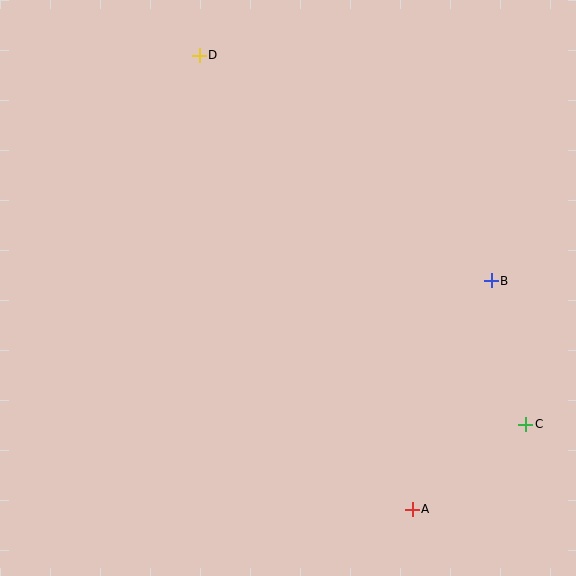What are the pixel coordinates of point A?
Point A is at (412, 509).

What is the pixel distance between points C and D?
The distance between C and D is 493 pixels.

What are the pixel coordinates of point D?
Point D is at (199, 55).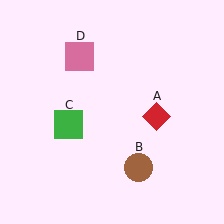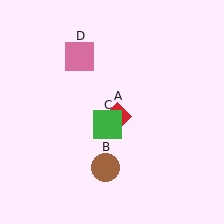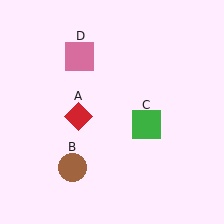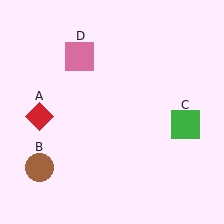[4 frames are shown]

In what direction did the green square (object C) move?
The green square (object C) moved right.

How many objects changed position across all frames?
3 objects changed position: red diamond (object A), brown circle (object B), green square (object C).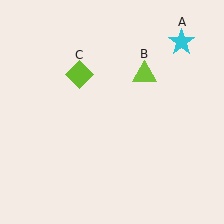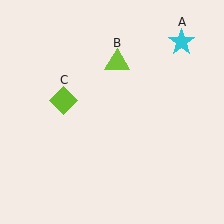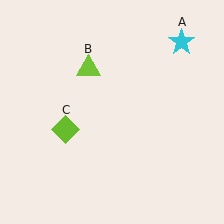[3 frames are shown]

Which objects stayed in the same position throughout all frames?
Cyan star (object A) remained stationary.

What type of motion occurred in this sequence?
The lime triangle (object B), lime diamond (object C) rotated counterclockwise around the center of the scene.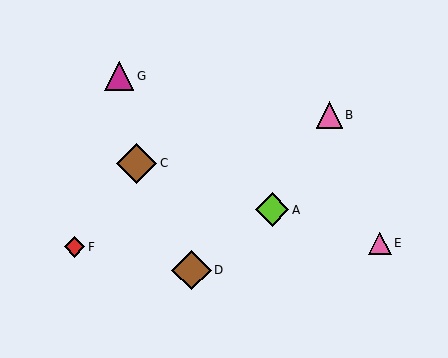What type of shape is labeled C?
Shape C is a brown diamond.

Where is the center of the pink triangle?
The center of the pink triangle is at (380, 243).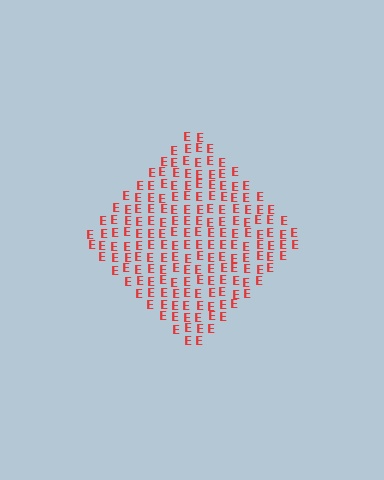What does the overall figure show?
The overall figure shows a diamond.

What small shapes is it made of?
It is made of small letter E's.